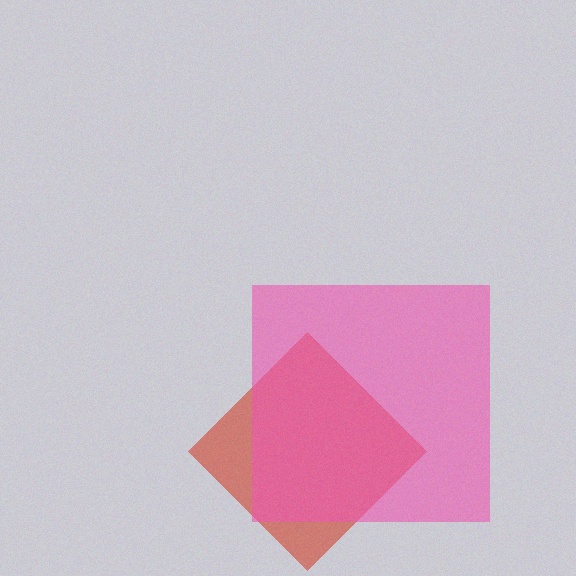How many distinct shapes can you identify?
There are 2 distinct shapes: a red diamond, a pink square.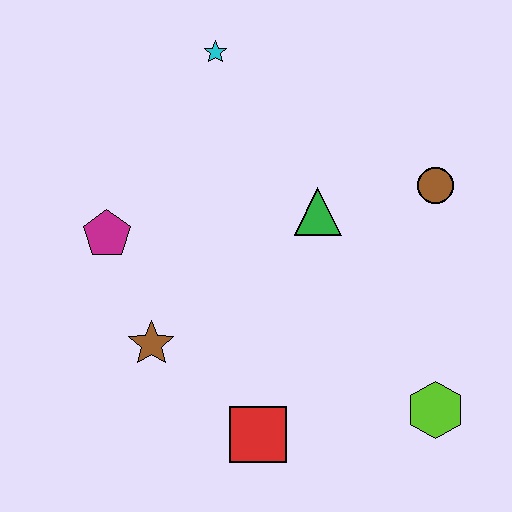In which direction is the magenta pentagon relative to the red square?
The magenta pentagon is above the red square.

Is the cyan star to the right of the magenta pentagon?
Yes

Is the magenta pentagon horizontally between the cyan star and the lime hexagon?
No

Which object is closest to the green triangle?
The brown circle is closest to the green triangle.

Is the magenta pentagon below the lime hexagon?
No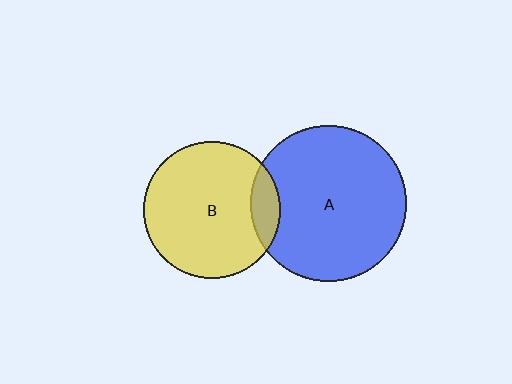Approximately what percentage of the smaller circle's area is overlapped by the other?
Approximately 10%.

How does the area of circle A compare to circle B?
Approximately 1.3 times.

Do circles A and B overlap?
Yes.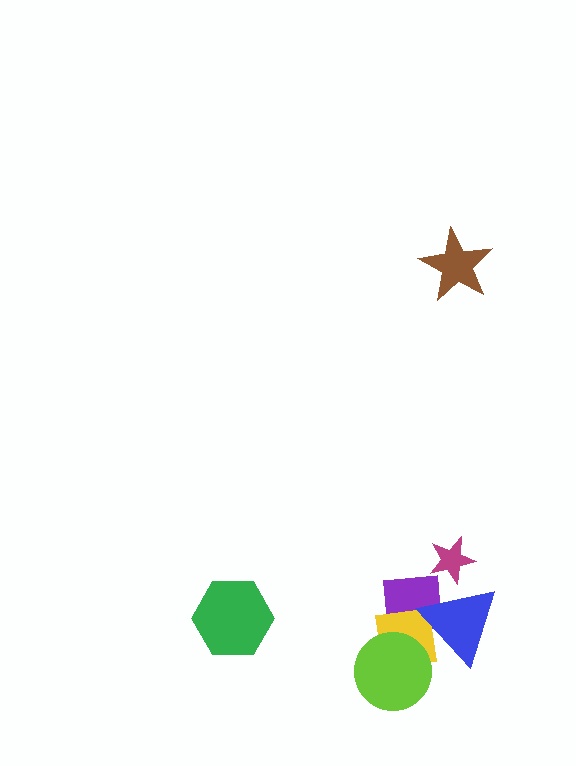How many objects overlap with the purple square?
2 objects overlap with the purple square.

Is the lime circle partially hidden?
No, no other shape covers it.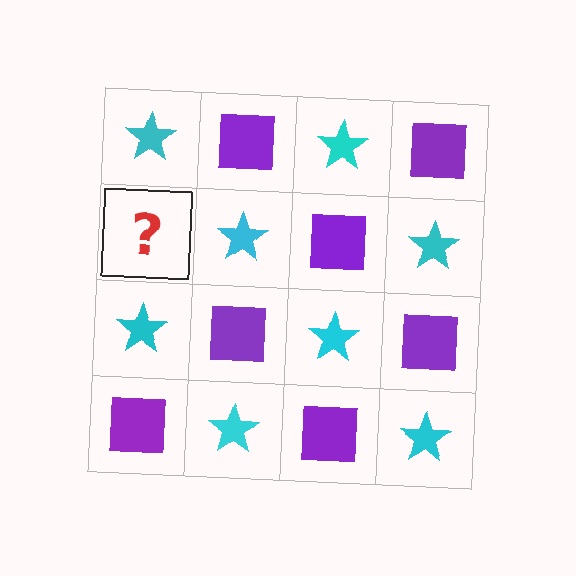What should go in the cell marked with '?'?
The missing cell should contain a purple square.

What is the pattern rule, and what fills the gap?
The rule is that it alternates cyan star and purple square in a checkerboard pattern. The gap should be filled with a purple square.